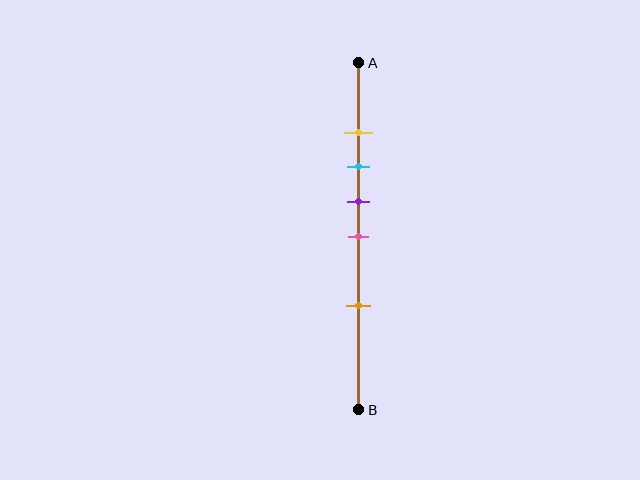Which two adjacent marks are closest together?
The yellow and cyan marks are the closest adjacent pair.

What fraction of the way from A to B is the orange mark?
The orange mark is approximately 70% (0.7) of the way from A to B.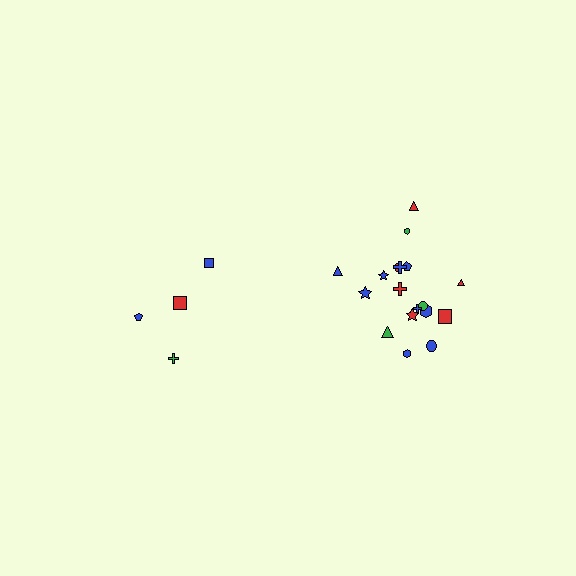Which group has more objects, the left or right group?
The right group.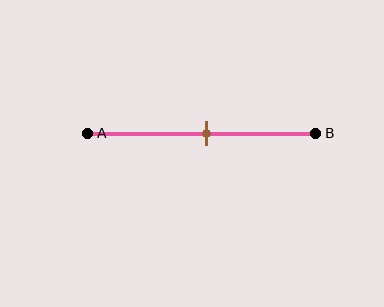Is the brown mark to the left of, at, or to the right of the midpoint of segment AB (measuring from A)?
The brown mark is approximately at the midpoint of segment AB.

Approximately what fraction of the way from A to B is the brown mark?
The brown mark is approximately 50% of the way from A to B.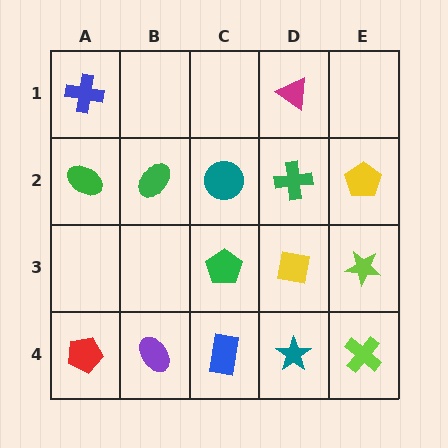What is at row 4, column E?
A lime cross.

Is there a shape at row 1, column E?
No, that cell is empty.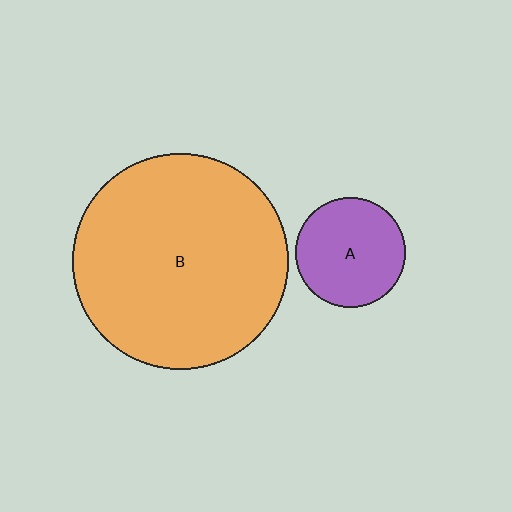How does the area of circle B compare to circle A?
Approximately 3.9 times.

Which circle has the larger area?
Circle B (orange).